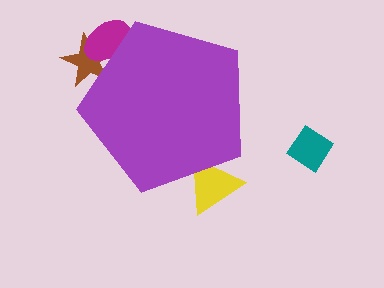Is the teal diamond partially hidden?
No, the teal diamond is fully visible.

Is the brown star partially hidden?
Yes, the brown star is partially hidden behind the purple pentagon.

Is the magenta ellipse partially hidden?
Yes, the magenta ellipse is partially hidden behind the purple pentagon.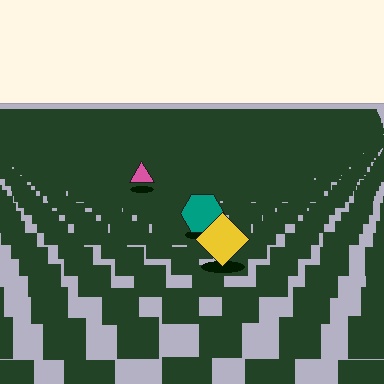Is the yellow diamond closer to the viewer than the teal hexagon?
Yes. The yellow diamond is closer — you can tell from the texture gradient: the ground texture is coarser near it.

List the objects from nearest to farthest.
From nearest to farthest: the yellow diamond, the teal hexagon, the pink triangle.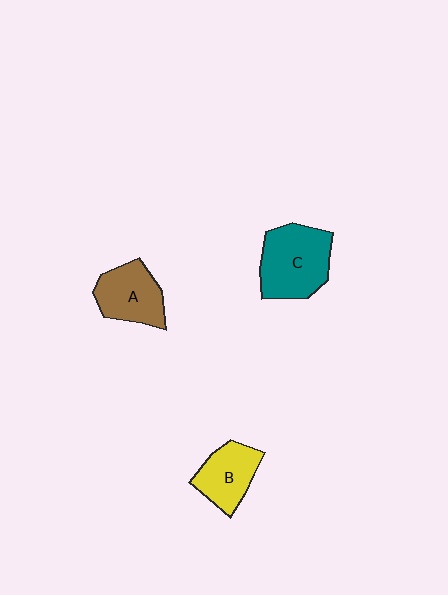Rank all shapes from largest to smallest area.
From largest to smallest: C (teal), A (brown), B (yellow).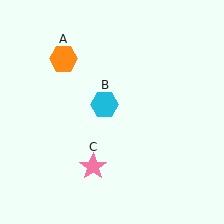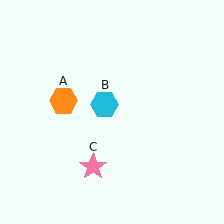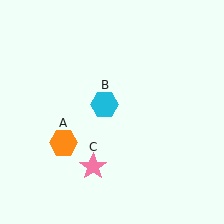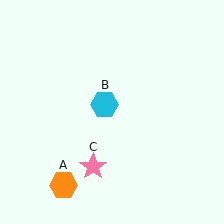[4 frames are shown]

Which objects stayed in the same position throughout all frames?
Cyan hexagon (object B) and pink star (object C) remained stationary.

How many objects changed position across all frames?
1 object changed position: orange hexagon (object A).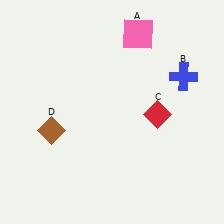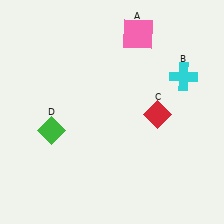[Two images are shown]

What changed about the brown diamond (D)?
In Image 1, D is brown. In Image 2, it changed to green.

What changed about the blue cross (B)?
In Image 1, B is blue. In Image 2, it changed to cyan.